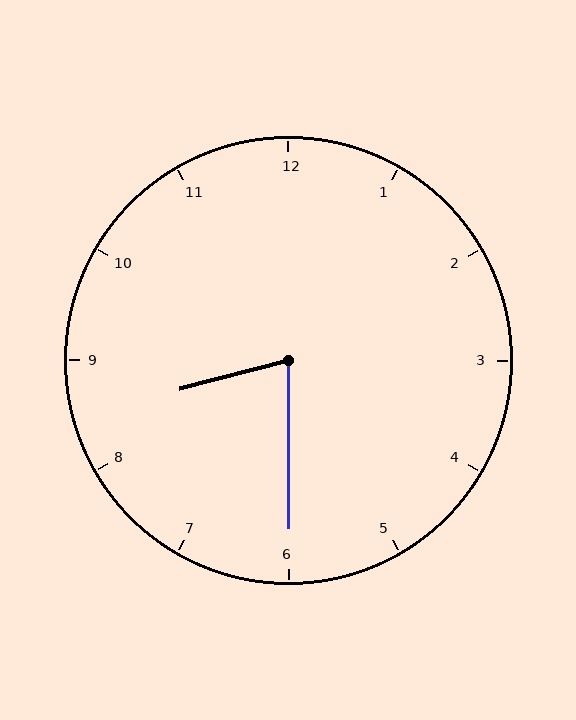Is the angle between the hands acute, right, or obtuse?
It is acute.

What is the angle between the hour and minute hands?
Approximately 75 degrees.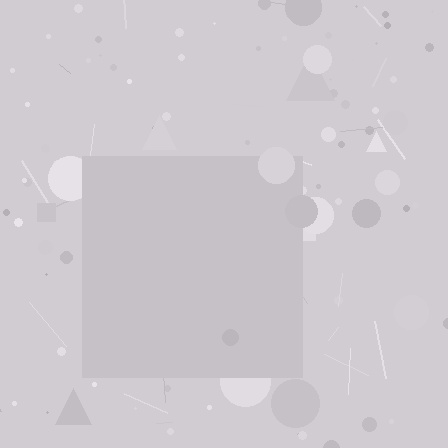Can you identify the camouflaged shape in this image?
The camouflaged shape is a square.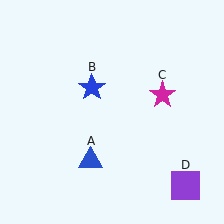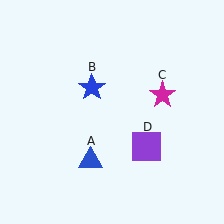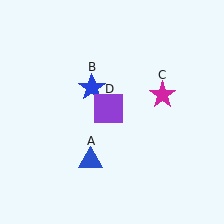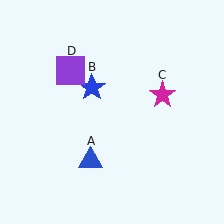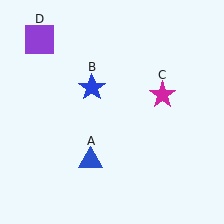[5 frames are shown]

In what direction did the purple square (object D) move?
The purple square (object D) moved up and to the left.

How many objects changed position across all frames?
1 object changed position: purple square (object D).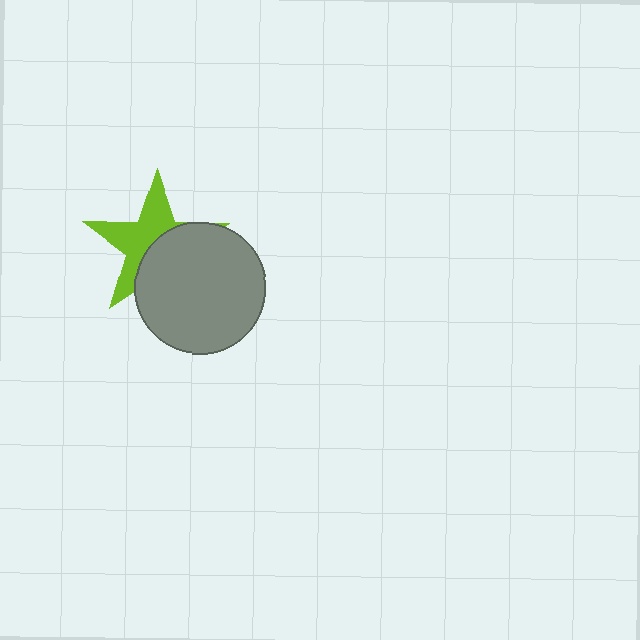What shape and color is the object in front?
The object in front is a gray circle.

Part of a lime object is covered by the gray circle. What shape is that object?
It is a star.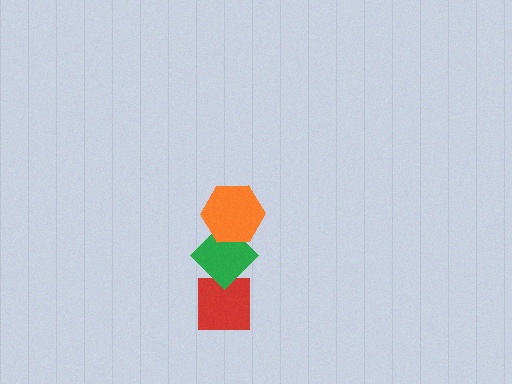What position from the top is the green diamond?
The green diamond is 2nd from the top.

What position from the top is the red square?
The red square is 3rd from the top.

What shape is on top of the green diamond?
The orange hexagon is on top of the green diamond.